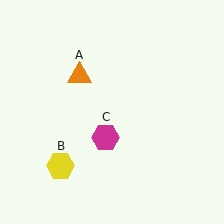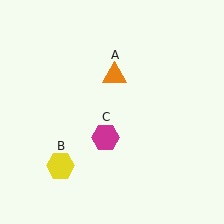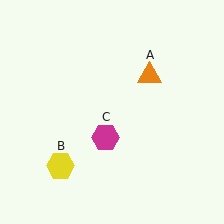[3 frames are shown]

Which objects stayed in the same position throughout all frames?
Yellow hexagon (object B) and magenta hexagon (object C) remained stationary.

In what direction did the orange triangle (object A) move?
The orange triangle (object A) moved right.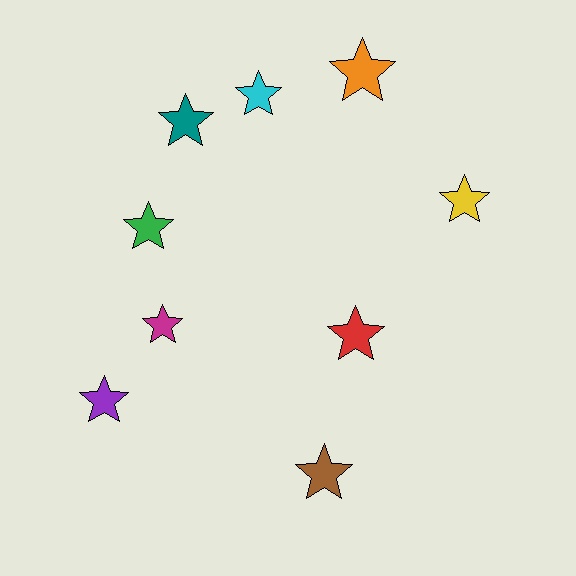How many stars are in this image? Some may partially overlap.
There are 9 stars.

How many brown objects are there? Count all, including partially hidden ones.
There is 1 brown object.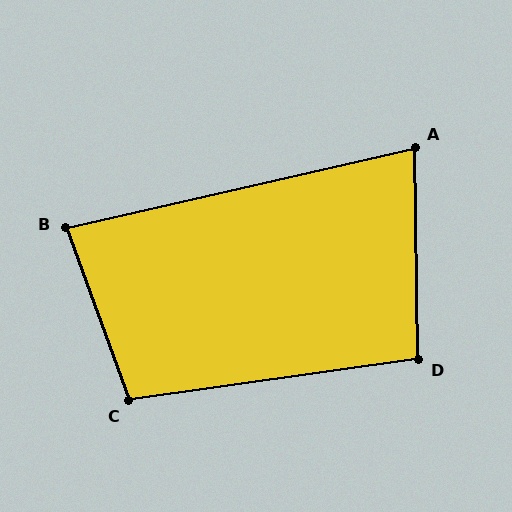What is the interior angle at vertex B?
Approximately 83 degrees (acute).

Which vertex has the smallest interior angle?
A, at approximately 78 degrees.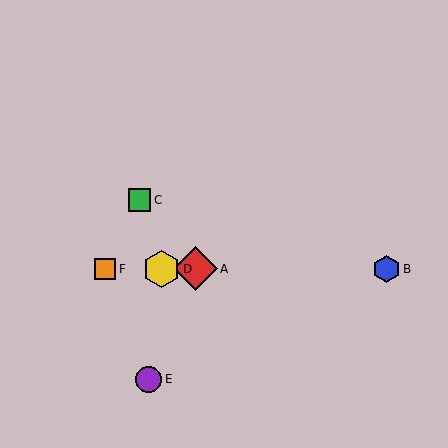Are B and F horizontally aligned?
Yes, both are at y≈269.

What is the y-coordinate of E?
Object E is at y≈379.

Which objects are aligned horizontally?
Objects A, B, D, F are aligned horizontally.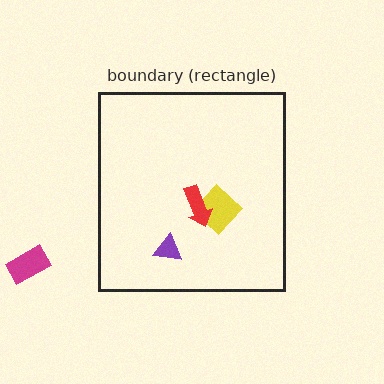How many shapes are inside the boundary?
3 inside, 1 outside.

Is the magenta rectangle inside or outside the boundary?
Outside.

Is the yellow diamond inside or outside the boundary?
Inside.